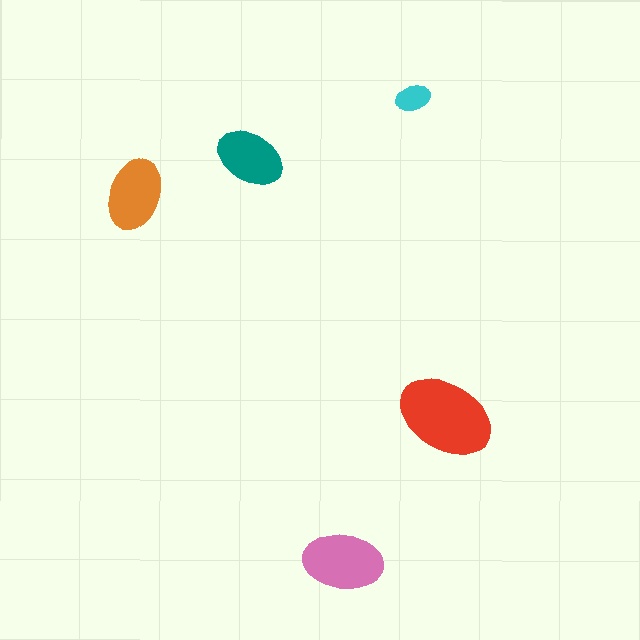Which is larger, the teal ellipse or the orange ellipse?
The orange one.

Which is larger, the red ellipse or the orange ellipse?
The red one.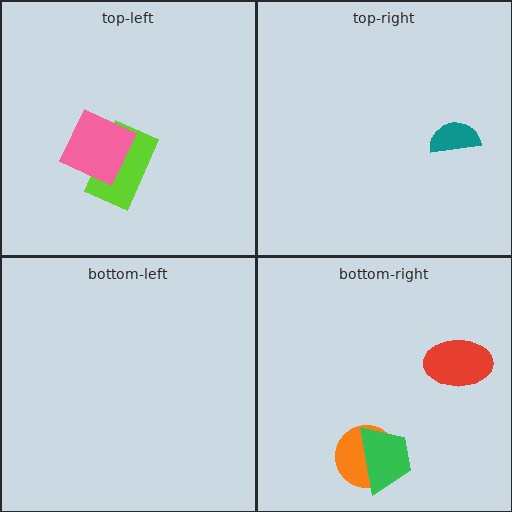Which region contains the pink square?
The top-left region.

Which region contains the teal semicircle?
The top-right region.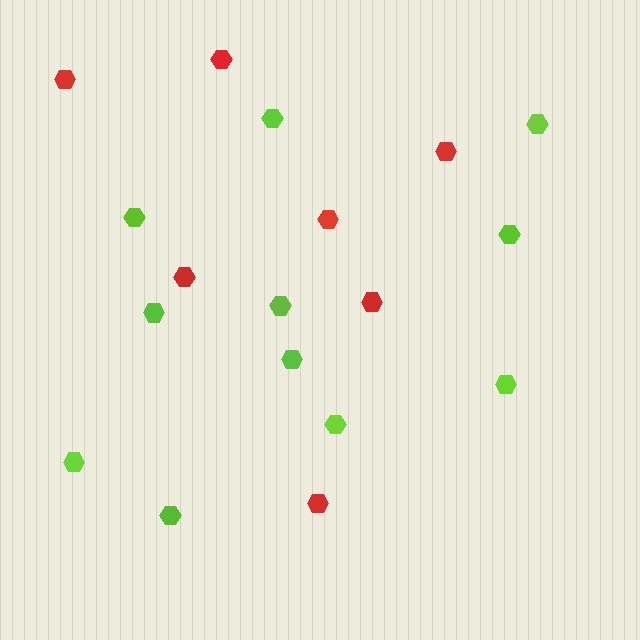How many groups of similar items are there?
There are 2 groups: one group of red hexagons (7) and one group of lime hexagons (11).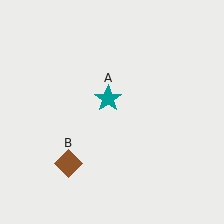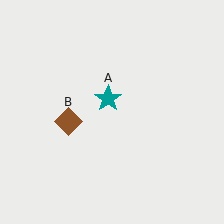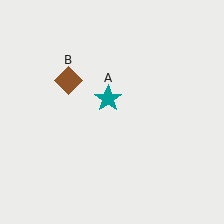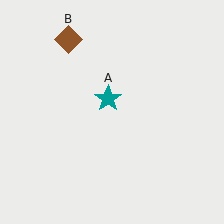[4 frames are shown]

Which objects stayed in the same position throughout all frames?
Teal star (object A) remained stationary.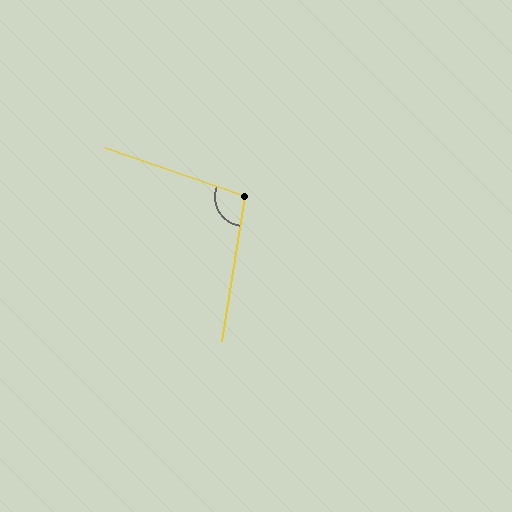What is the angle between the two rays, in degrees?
Approximately 100 degrees.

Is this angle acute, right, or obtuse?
It is obtuse.